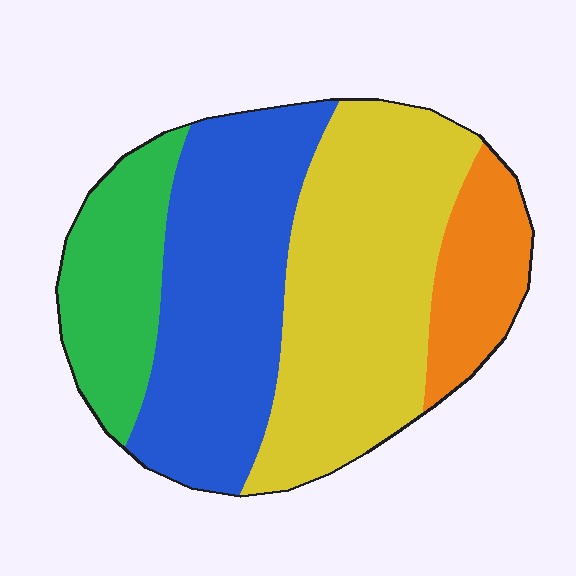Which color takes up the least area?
Orange, at roughly 10%.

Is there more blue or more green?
Blue.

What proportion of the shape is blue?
Blue takes up about one third (1/3) of the shape.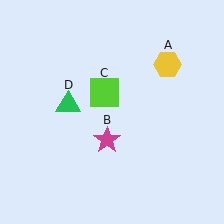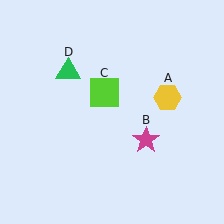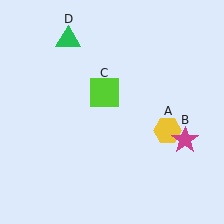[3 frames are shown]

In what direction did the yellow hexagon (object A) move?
The yellow hexagon (object A) moved down.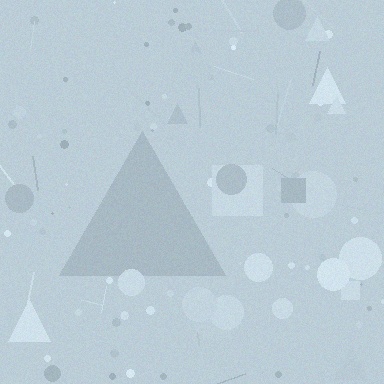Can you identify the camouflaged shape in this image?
The camouflaged shape is a triangle.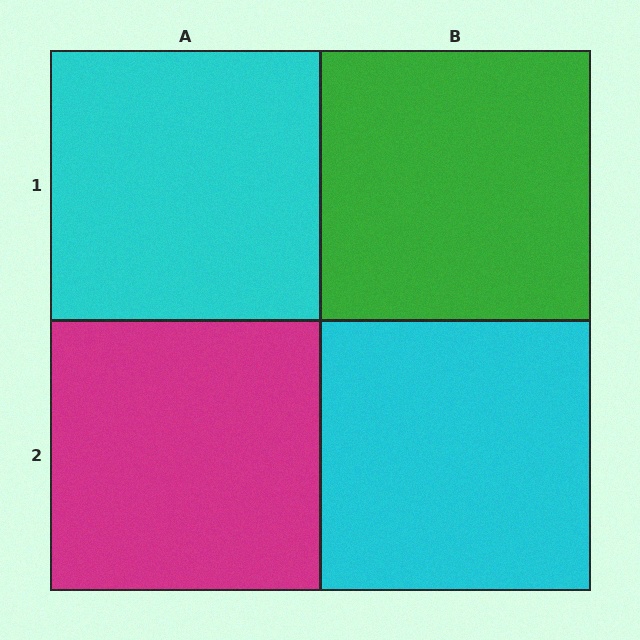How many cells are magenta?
1 cell is magenta.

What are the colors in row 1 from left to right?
Cyan, green.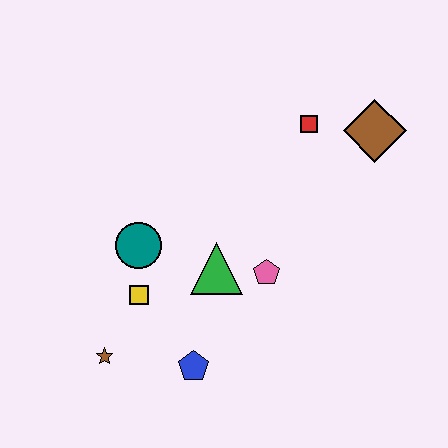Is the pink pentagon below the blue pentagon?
No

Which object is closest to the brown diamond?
The red square is closest to the brown diamond.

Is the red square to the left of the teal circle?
No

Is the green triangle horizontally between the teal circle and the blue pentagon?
No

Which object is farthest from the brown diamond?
The brown star is farthest from the brown diamond.